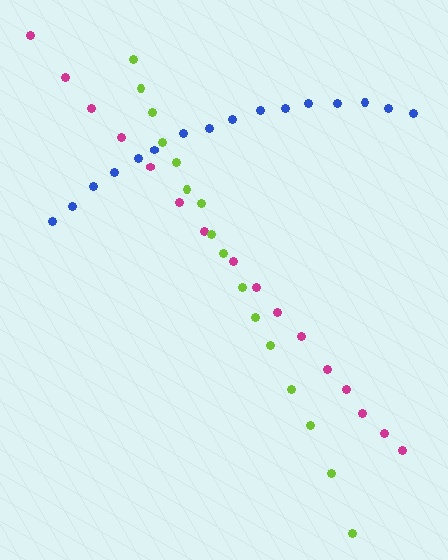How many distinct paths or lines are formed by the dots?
There are 3 distinct paths.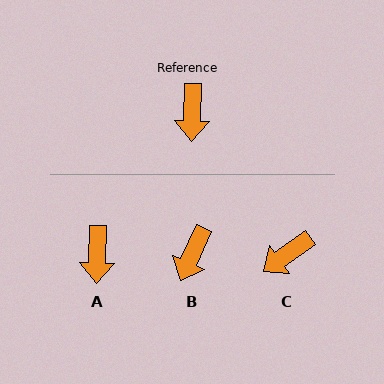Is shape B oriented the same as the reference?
No, it is off by about 23 degrees.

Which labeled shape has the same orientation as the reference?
A.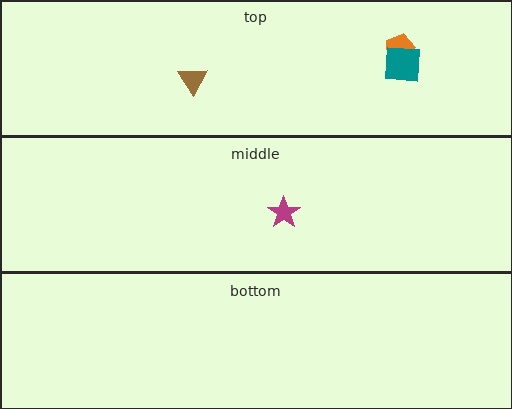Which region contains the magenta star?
The middle region.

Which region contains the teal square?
The top region.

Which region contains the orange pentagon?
The top region.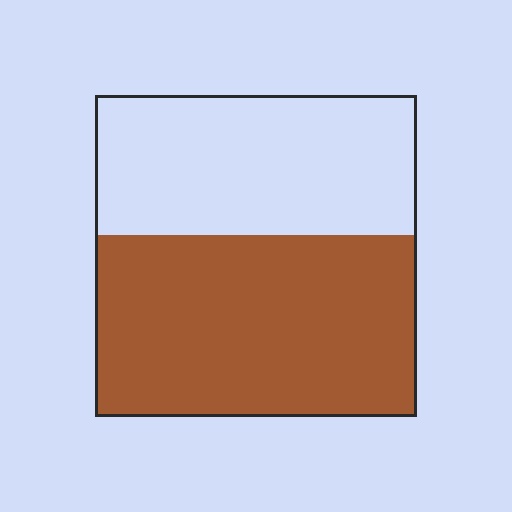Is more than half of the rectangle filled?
Yes.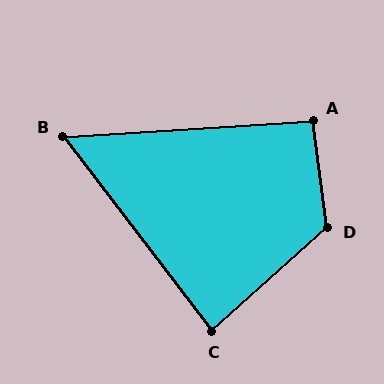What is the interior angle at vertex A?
Approximately 94 degrees (approximately right).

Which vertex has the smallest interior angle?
B, at approximately 56 degrees.